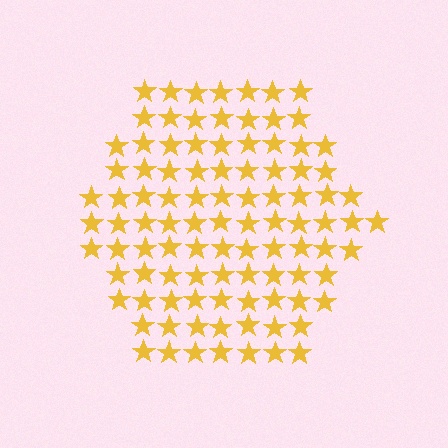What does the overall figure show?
The overall figure shows a hexagon.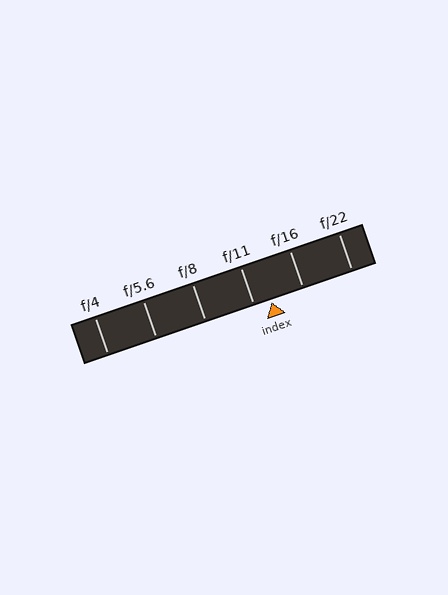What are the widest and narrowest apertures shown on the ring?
The widest aperture shown is f/4 and the narrowest is f/22.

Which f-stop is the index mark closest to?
The index mark is closest to f/11.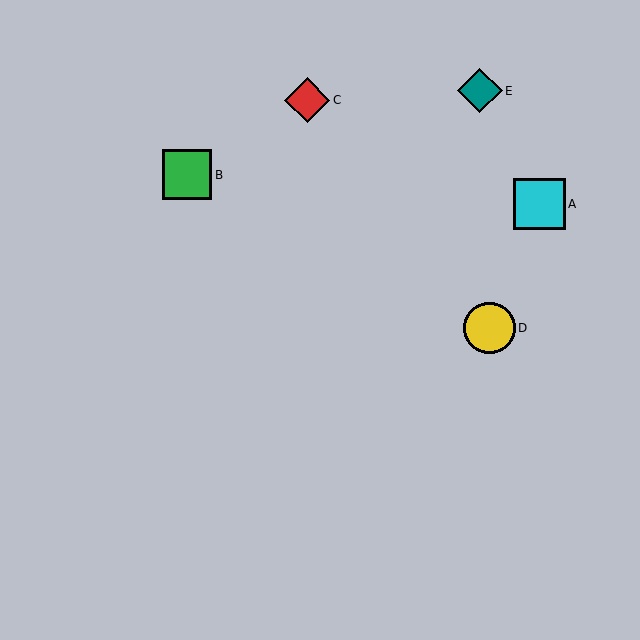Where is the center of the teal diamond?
The center of the teal diamond is at (480, 91).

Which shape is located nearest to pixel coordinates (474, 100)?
The teal diamond (labeled E) at (480, 91) is nearest to that location.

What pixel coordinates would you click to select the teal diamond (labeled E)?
Click at (480, 91) to select the teal diamond E.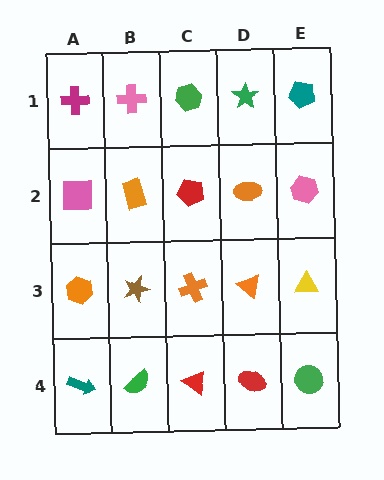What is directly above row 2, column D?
A green star.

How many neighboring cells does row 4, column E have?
2.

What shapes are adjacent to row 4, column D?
An orange triangle (row 3, column D), a red triangle (row 4, column C), a green circle (row 4, column E).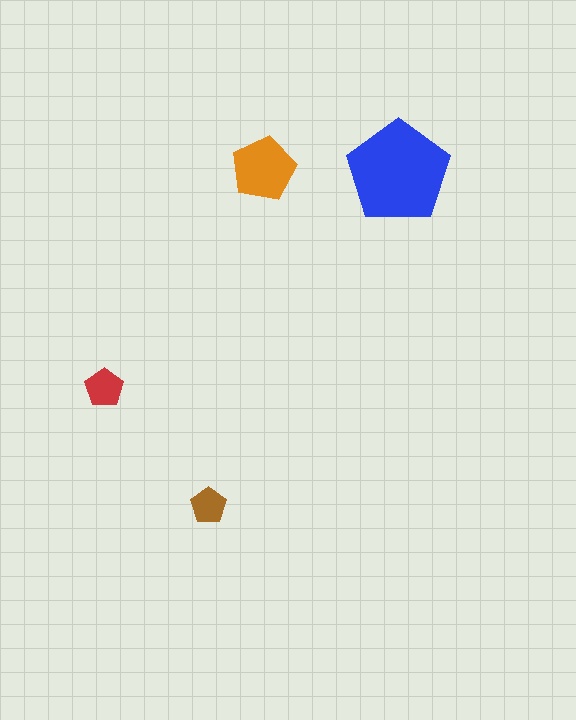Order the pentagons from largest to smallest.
the blue one, the orange one, the red one, the brown one.